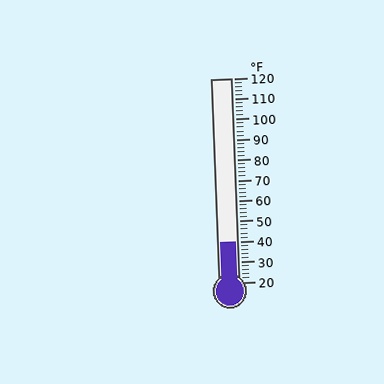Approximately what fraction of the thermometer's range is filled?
The thermometer is filled to approximately 20% of its range.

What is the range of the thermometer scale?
The thermometer scale ranges from 20°F to 120°F.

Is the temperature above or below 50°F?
The temperature is below 50°F.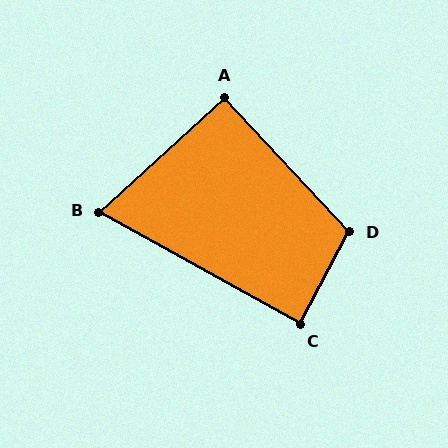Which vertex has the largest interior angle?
D, at approximately 109 degrees.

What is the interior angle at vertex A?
Approximately 91 degrees (approximately right).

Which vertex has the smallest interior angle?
B, at approximately 71 degrees.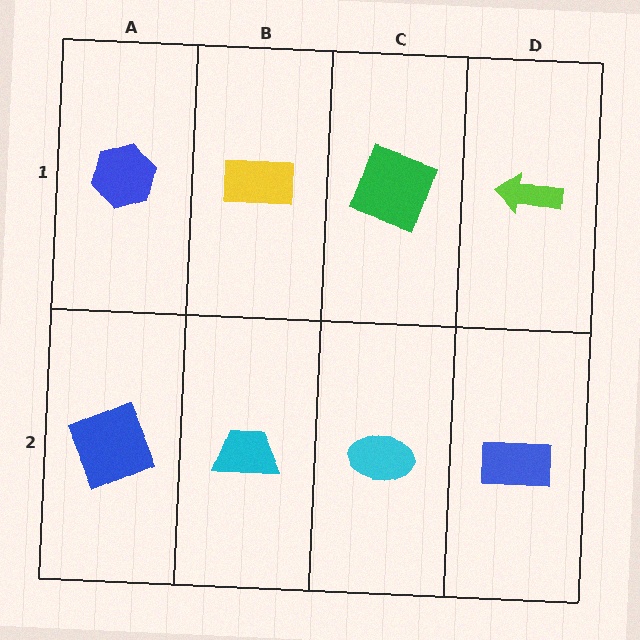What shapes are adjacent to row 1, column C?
A cyan ellipse (row 2, column C), a yellow rectangle (row 1, column B), a lime arrow (row 1, column D).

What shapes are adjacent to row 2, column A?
A blue hexagon (row 1, column A), a cyan trapezoid (row 2, column B).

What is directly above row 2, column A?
A blue hexagon.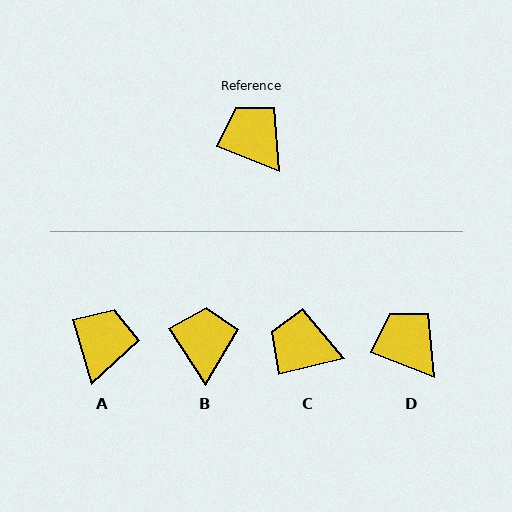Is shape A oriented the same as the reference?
No, it is off by about 52 degrees.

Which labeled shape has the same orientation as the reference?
D.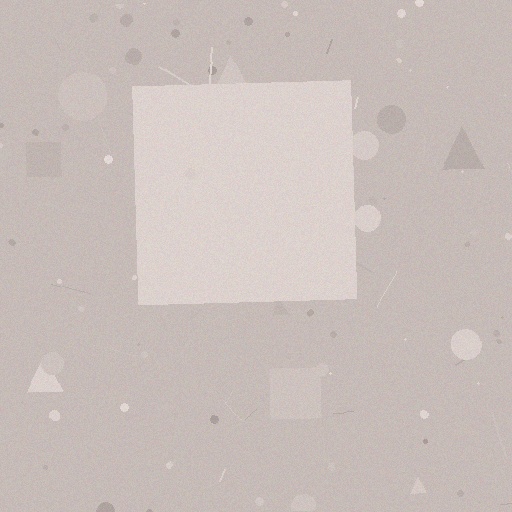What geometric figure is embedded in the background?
A square is embedded in the background.